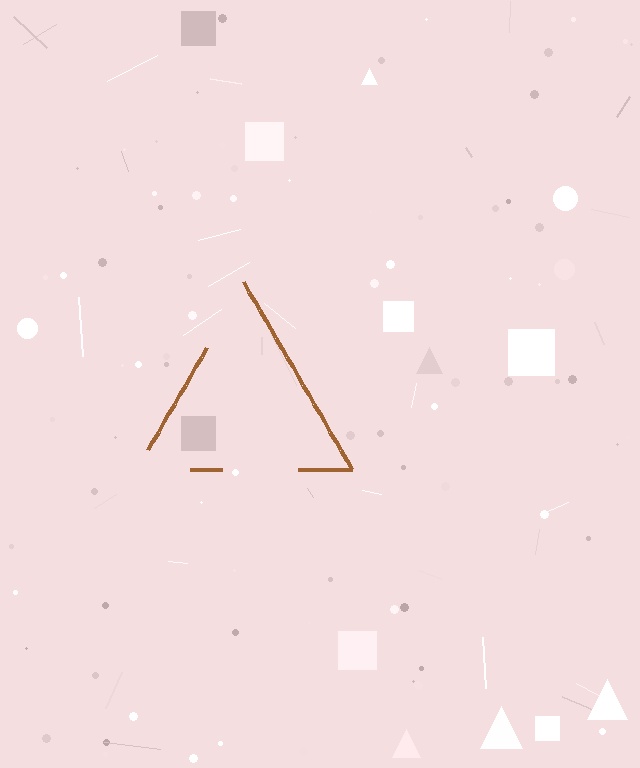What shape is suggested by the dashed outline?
The dashed outline suggests a triangle.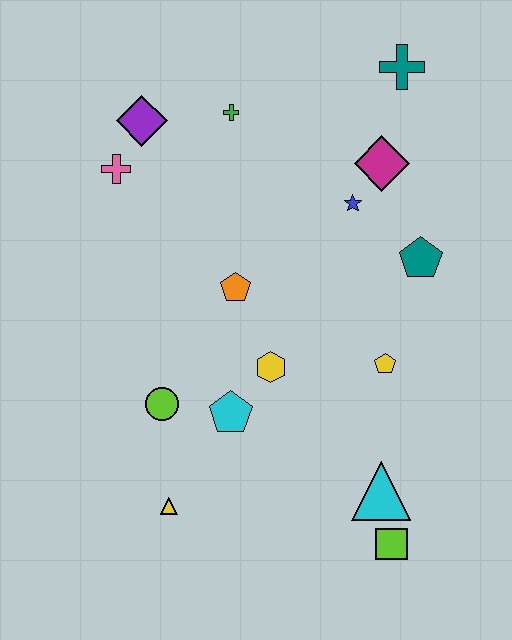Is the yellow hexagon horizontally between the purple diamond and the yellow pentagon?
Yes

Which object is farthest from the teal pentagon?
The yellow triangle is farthest from the teal pentagon.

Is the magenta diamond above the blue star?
Yes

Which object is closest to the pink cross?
The purple diamond is closest to the pink cross.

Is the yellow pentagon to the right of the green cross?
Yes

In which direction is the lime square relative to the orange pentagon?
The lime square is below the orange pentagon.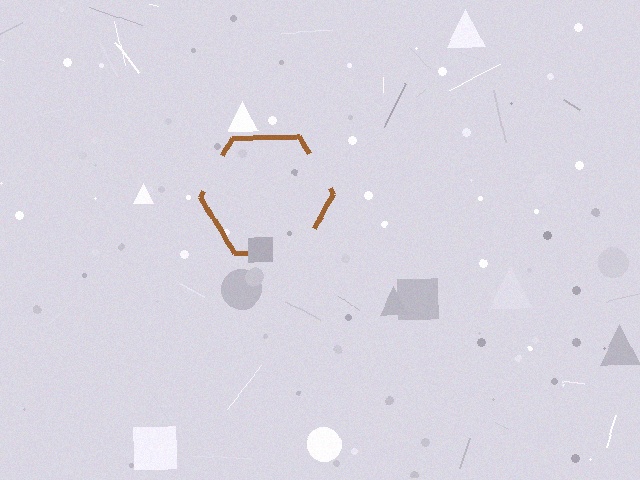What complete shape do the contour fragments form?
The contour fragments form a hexagon.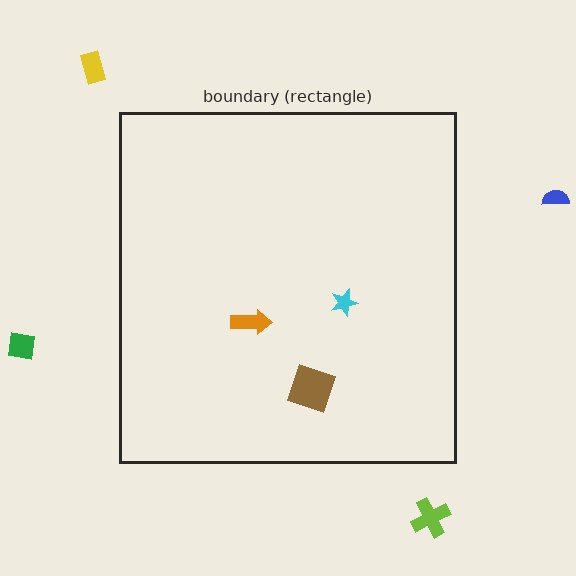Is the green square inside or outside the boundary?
Outside.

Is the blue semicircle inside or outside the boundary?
Outside.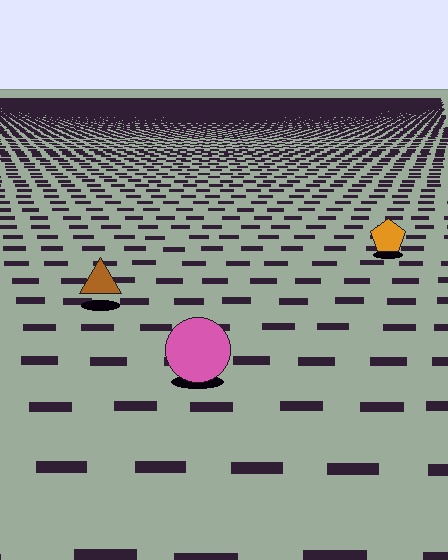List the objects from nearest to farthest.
From nearest to farthest: the pink circle, the brown triangle, the orange pentagon.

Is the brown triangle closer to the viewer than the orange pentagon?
Yes. The brown triangle is closer — you can tell from the texture gradient: the ground texture is coarser near it.